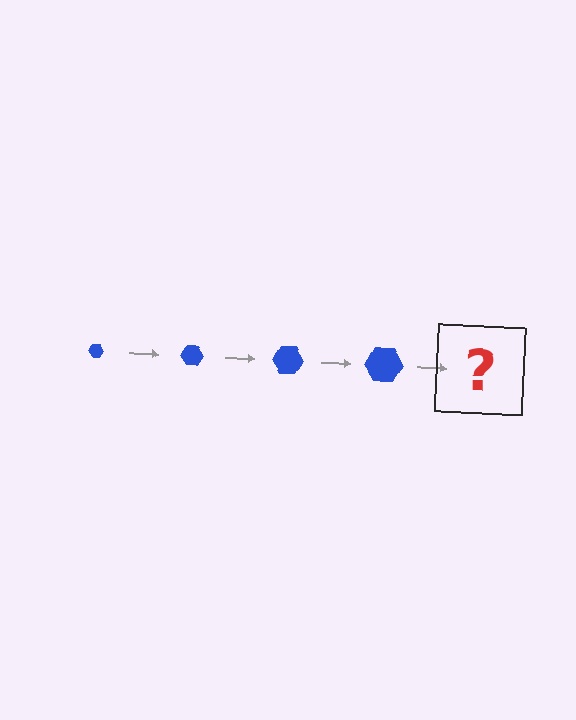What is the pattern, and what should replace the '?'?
The pattern is that the hexagon gets progressively larger each step. The '?' should be a blue hexagon, larger than the previous one.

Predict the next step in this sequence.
The next step is a blue hexagon, larger than the previous one.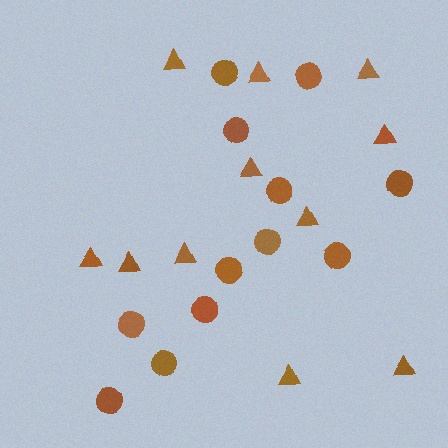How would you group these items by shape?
There are 2 groups: one group of triangles (11) and one group of circles (12).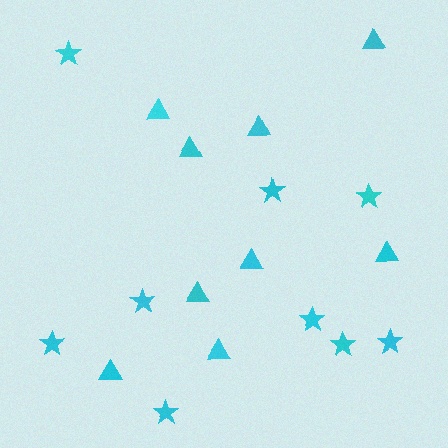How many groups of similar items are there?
There are 2 groups: one group of triangles (9) and one group of stars (9).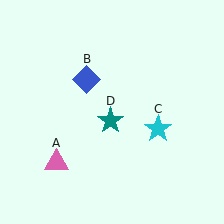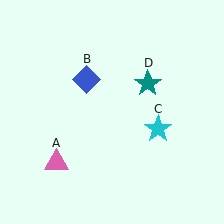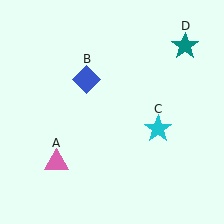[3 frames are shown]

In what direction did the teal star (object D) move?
The teal star (object D) moved up and to the right.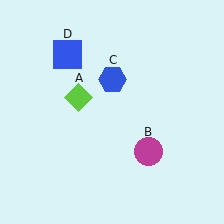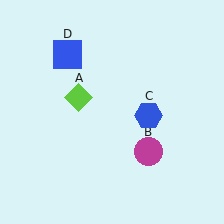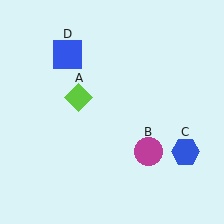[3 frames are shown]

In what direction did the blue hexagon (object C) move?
The blue hexagon (object C) moved down and to the right.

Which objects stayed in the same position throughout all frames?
Lime diamond (object A) and magenta circle (object B) and blue square (object D) remained stationary.